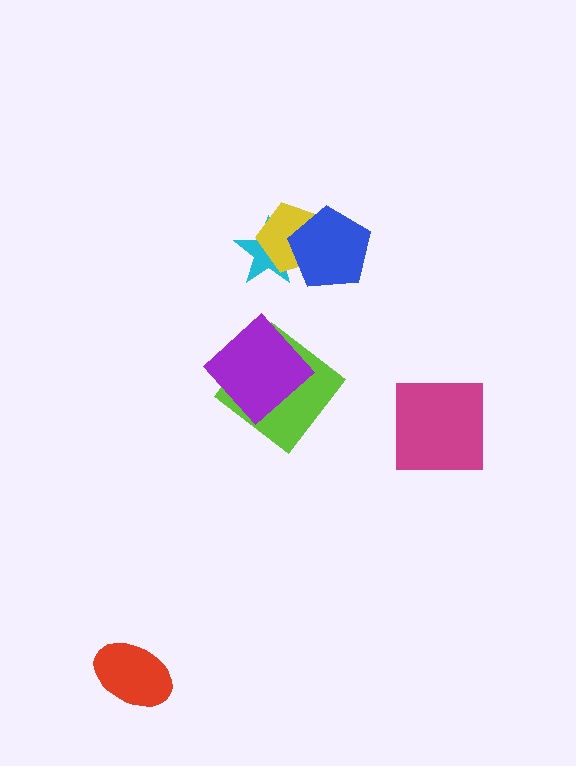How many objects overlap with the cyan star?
2 objects overlap with the cyan star.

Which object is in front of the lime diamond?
The purple diamond is in front of the lime diamond.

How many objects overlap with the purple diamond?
1 object overlaps with the purple diamond.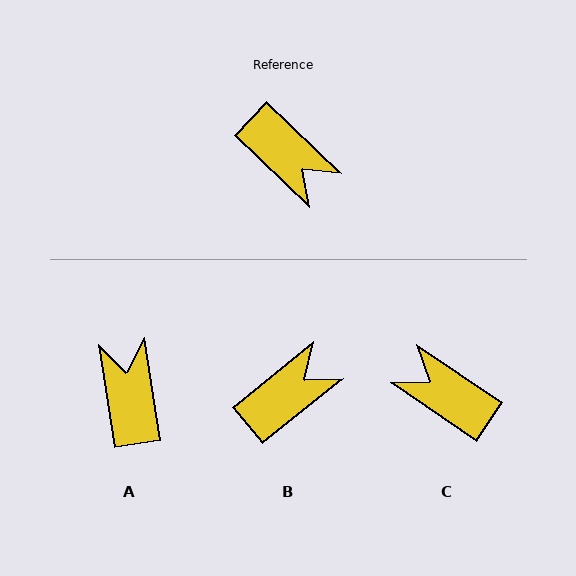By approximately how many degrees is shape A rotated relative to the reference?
Approximately 143 degrees counter-clockwise.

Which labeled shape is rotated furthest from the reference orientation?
C, about 170 degrees away.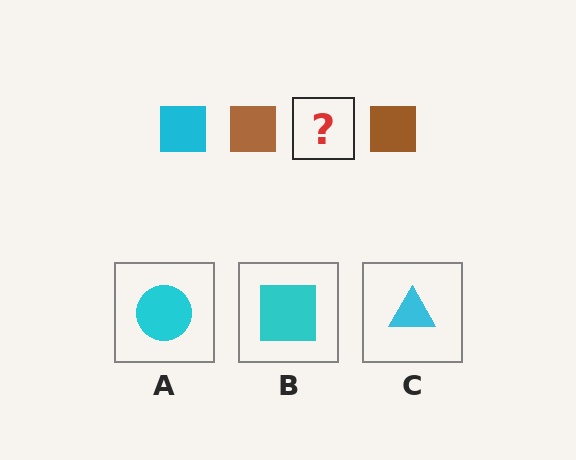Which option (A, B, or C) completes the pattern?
B.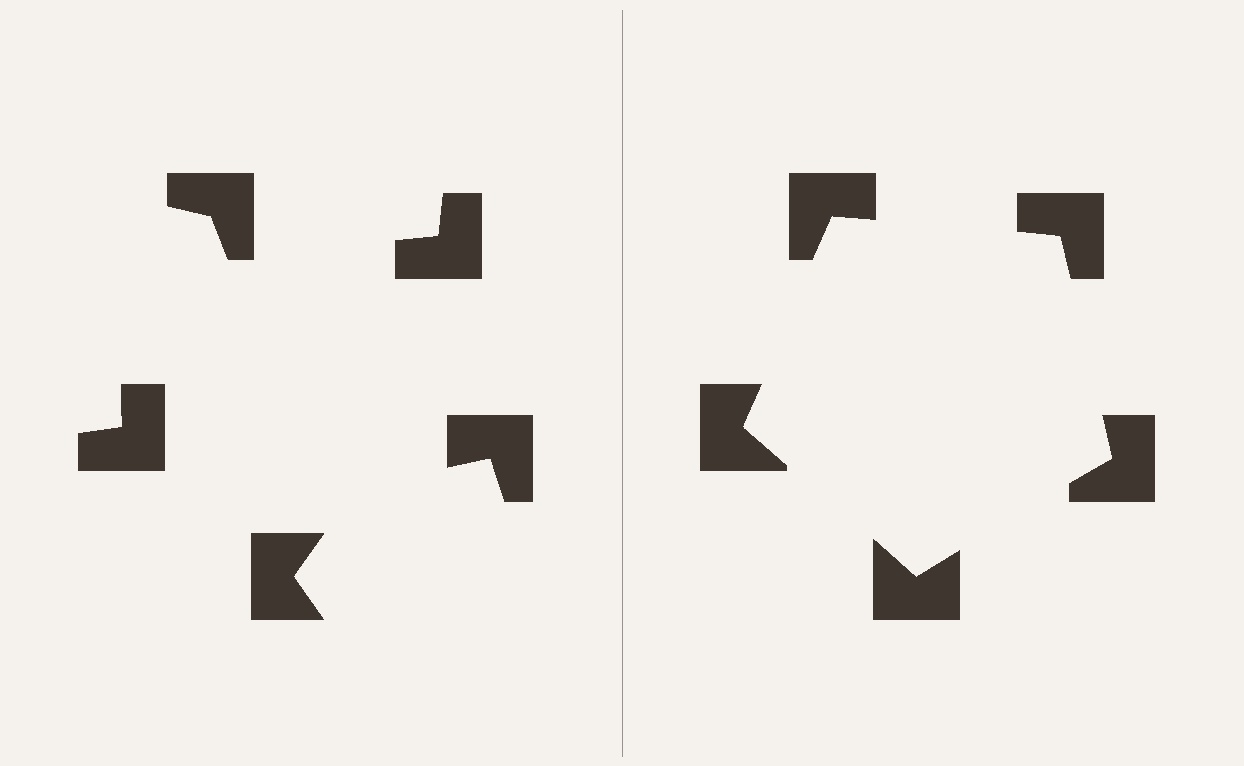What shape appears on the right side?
An illusory pentagon.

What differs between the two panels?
The notched squares are positioned identically on both sides; only the wedge orientations differ. On the right they align to a pentagon; on the left they are misaligned.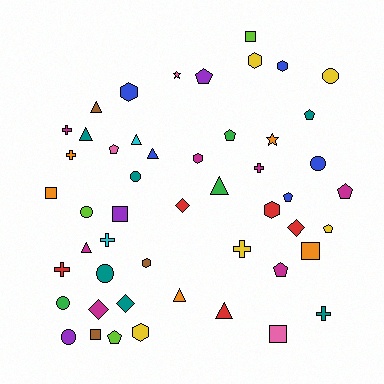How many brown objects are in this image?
There are 3 brown objects.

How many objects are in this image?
There are 50 objects.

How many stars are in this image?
There are 2 stars.